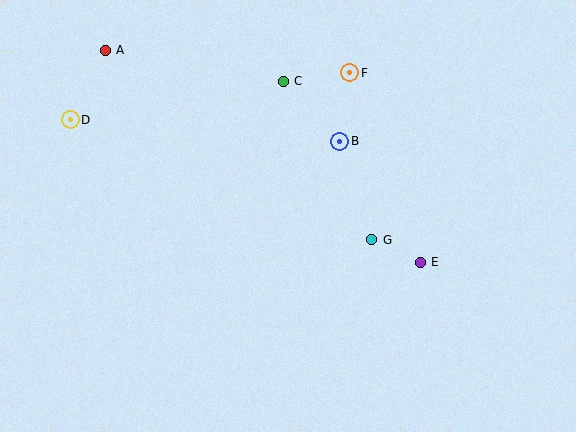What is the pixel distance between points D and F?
The distance between D and F is 284 pixels.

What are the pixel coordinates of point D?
Point D is at (70, 120).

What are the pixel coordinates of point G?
Point G is at (372, 240).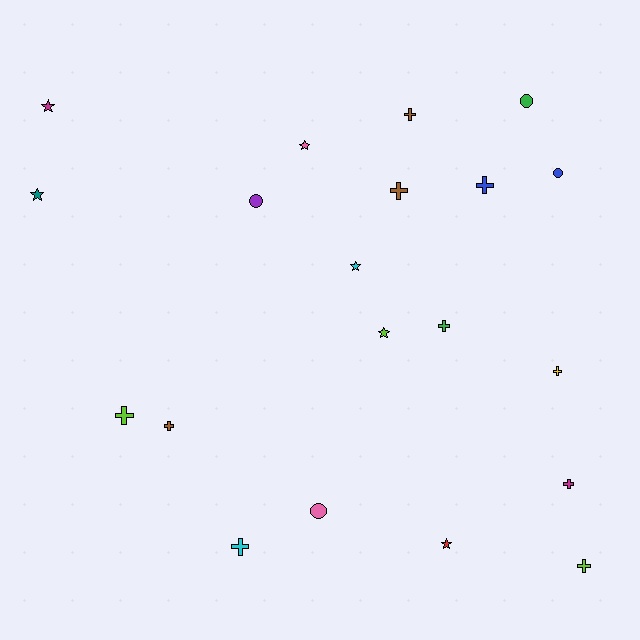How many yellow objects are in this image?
There is 1 yellow object.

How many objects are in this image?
There are 20 objects.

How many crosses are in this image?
There are 10 crosses.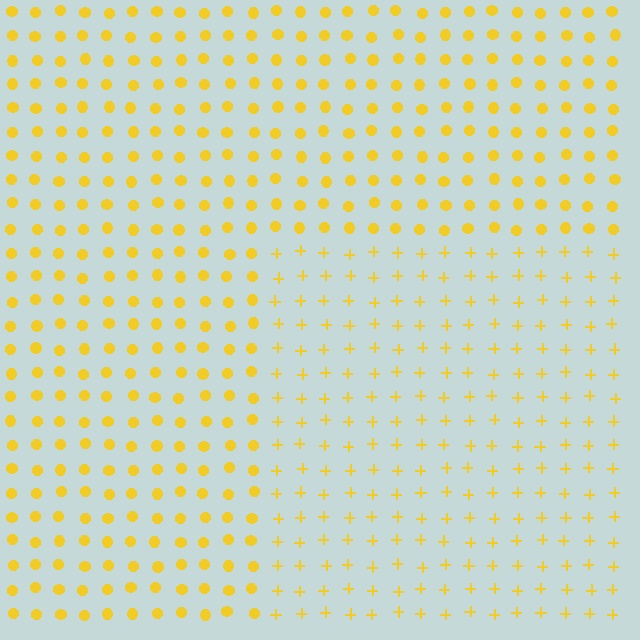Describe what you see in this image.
The image is filled with small yellow elements arranged in a uniform grid. A rectangle-shaped region contains plus signs, while the surrounding area contains circles. The boundary is defined purely by the change in element shape.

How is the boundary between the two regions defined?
The boundary is defined by a change in element shape: plus signs inside vs. circles outside. All elements share the same color and spacing.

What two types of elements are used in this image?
The image uses plus signs inside the rectangle region and circles outside it.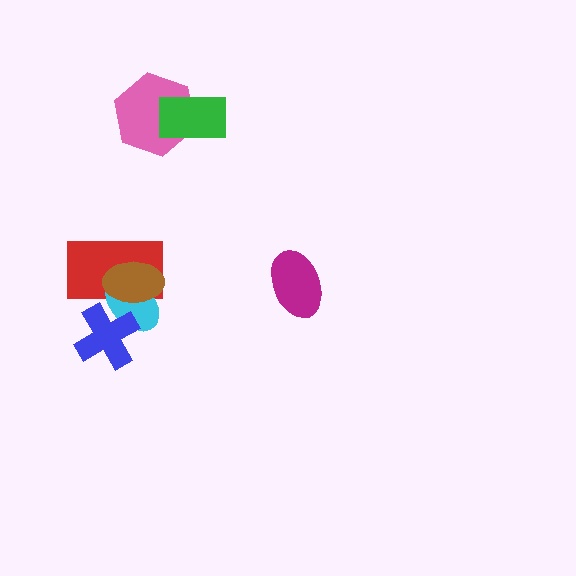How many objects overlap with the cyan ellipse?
3 objects overlap with the cyan ellipse.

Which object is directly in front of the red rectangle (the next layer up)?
The cyan ellipse is directly in front of the red rectangle.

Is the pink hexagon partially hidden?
Yes, it is partially covered by another shape.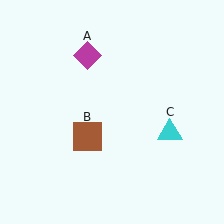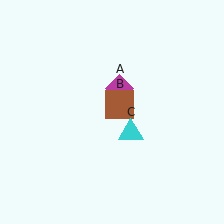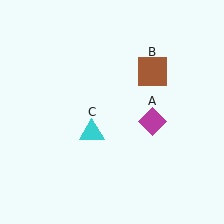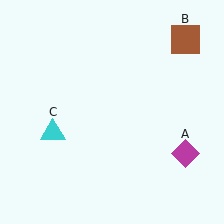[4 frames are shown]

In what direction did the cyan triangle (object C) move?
The cyan triangle (object C) moved left.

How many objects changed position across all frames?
3 objects changed position: magenta diamond (object A), brown square (object B), cyan triangle (object C).